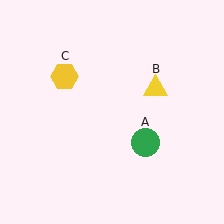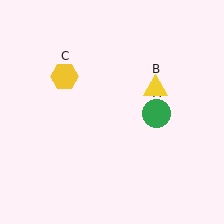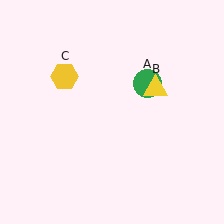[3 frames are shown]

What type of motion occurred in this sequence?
The green circle (object A) rotated counterclockwise around the center of the scene.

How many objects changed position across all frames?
1 object changed position: green circle (object A).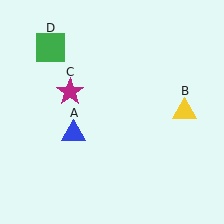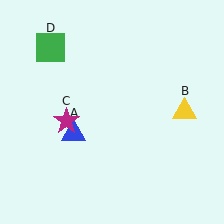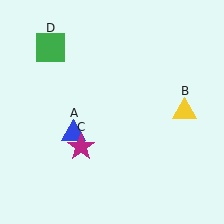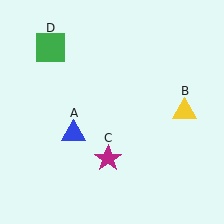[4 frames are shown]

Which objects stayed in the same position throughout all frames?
Blue triangle (object A) and yellow triangle (object B) and green square (object D) remained stationary.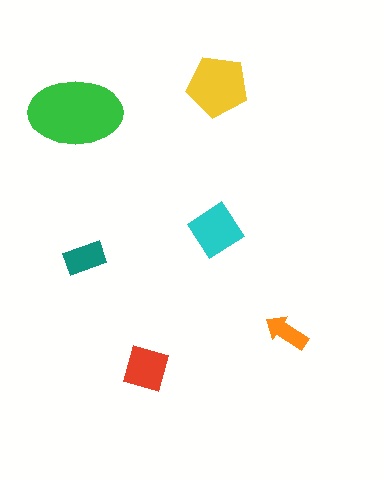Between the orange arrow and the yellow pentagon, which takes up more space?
The yellow pentagon.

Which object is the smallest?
The orange arrow.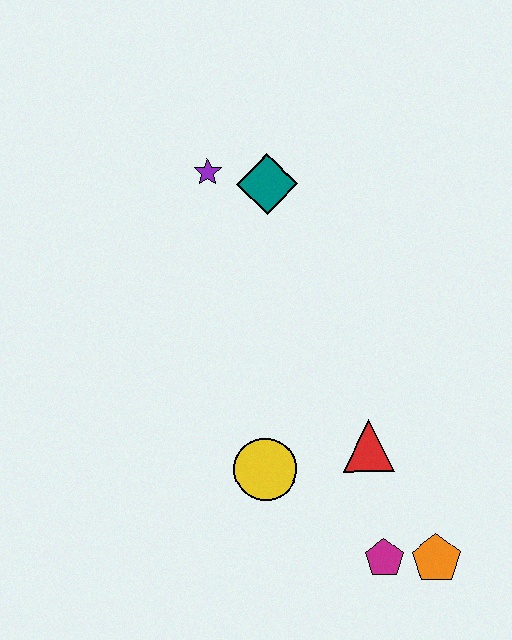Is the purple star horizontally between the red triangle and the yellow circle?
No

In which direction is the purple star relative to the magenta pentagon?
The purple star is above the magenta pentagon.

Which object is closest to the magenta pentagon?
The orange pentagon is closest to the magenta pentagon.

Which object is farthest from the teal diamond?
The orange pentagon is farthest from the teal diamond.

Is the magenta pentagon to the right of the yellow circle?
Yes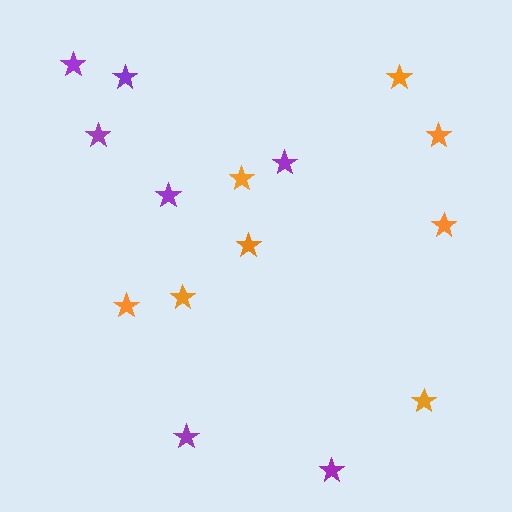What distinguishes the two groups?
There are 2 groups: one group of purple stars (7) and one group of orange stars (8).